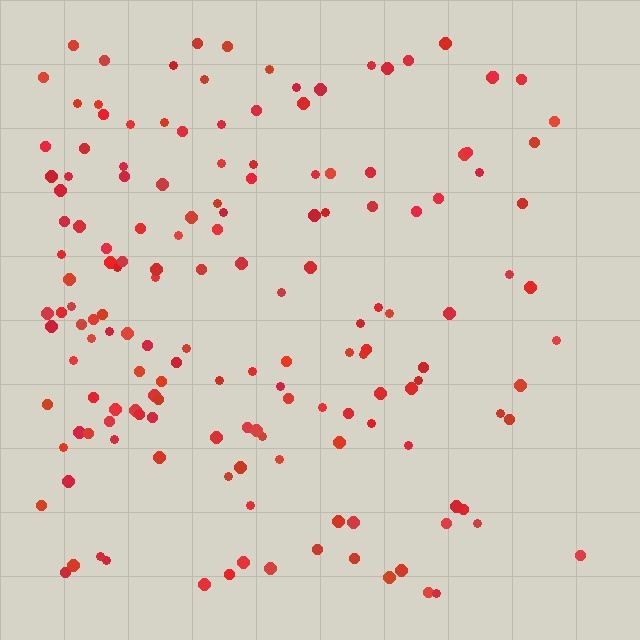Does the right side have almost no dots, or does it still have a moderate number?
Still a moderate number, just noticeably fewer than the left.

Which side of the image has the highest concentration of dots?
The left.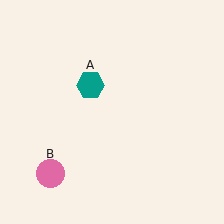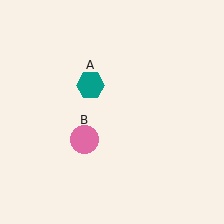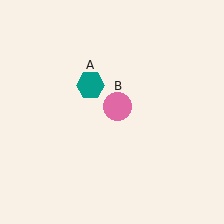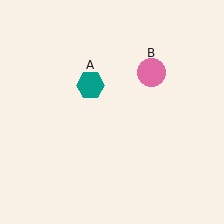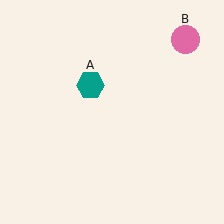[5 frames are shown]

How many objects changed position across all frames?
1 object changed position: pink circle (object B).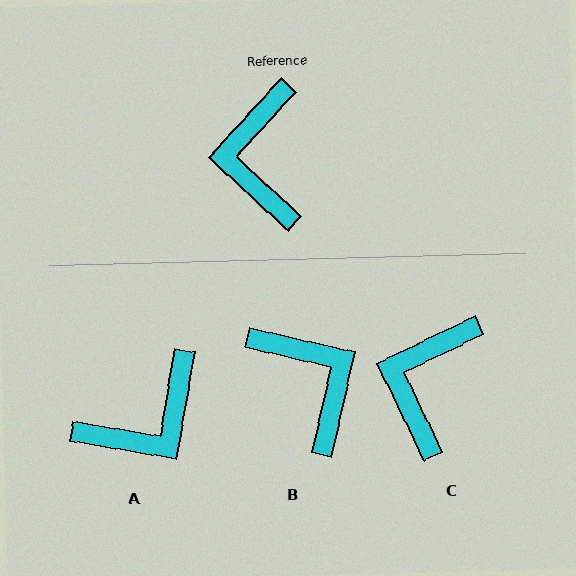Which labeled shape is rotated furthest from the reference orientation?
B, about 150 degrees away.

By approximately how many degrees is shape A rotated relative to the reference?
Approximately 123 degrees counter-clockwise.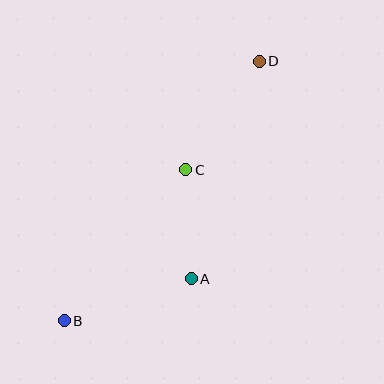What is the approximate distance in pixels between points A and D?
The distance between A and D is approximately 228 pixels.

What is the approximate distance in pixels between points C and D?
The distance between C and D is approximately 131 pixels.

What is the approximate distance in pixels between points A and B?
The distance between A and B is approximately 133 pixels.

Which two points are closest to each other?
Points A and C are closest to each other.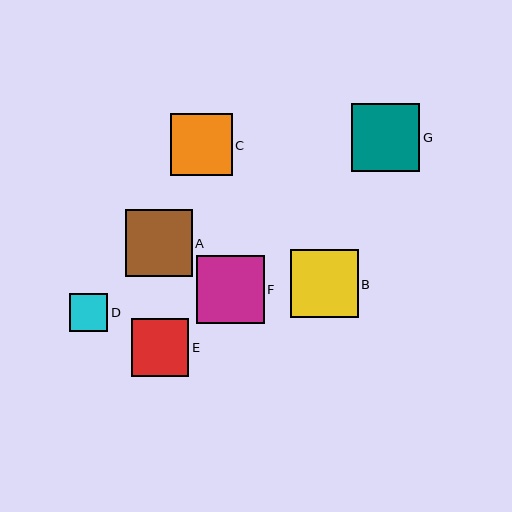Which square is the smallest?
Square D is the smallest with a size of approximately 38 pixels.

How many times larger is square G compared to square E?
Square G is approximately 1.2 times the size of square E.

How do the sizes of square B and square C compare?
Square B and square C are approximately the same size.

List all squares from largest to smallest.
From largest to smallest: G, B, F, A, C, E, D.